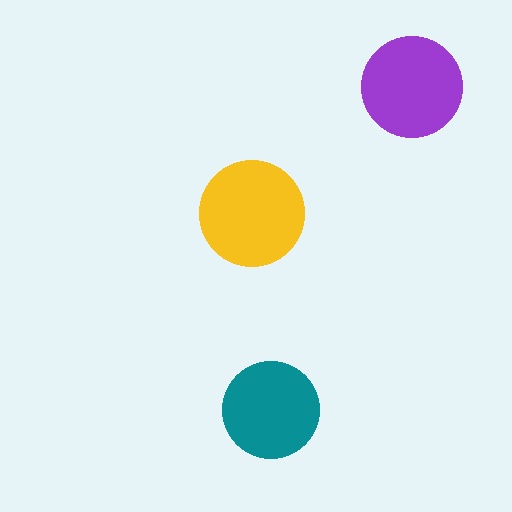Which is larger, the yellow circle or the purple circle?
The yellow one.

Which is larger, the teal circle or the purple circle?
The purple one.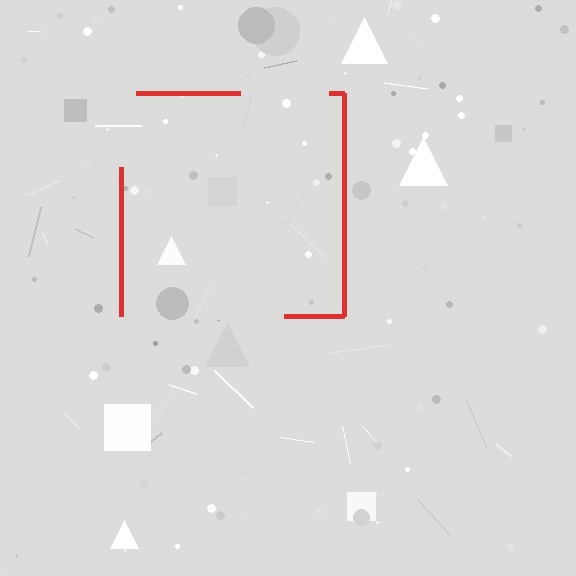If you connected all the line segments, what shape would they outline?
They would outline a square.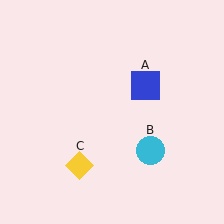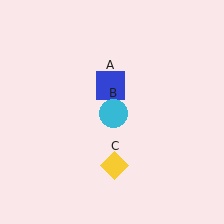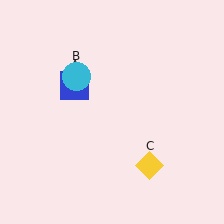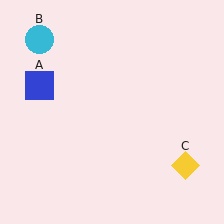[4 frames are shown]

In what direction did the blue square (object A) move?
The blue square (object A) moved left.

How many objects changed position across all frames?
3 objects changed position: blue square (object A), cyan circle (object B), yellow diamond (object C).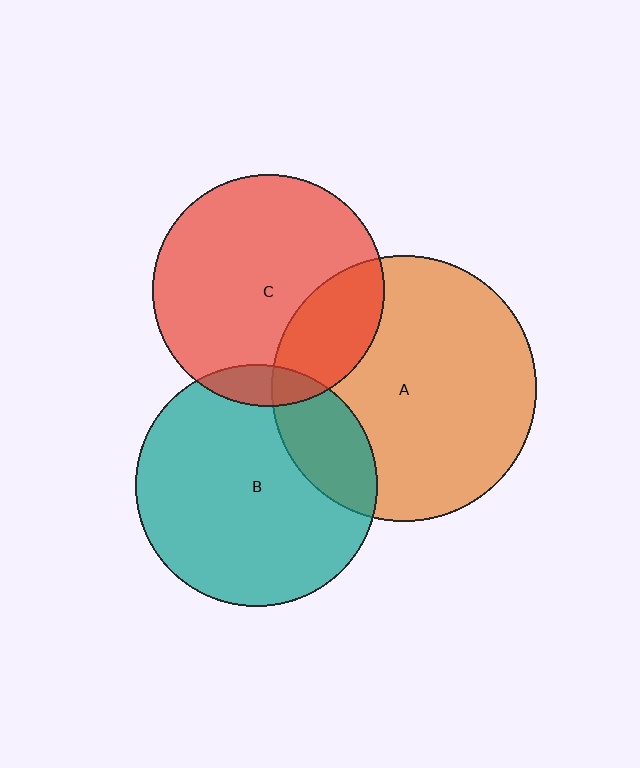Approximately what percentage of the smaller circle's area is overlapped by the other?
Approximately 20%.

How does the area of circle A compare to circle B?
Approximately 1.2 times.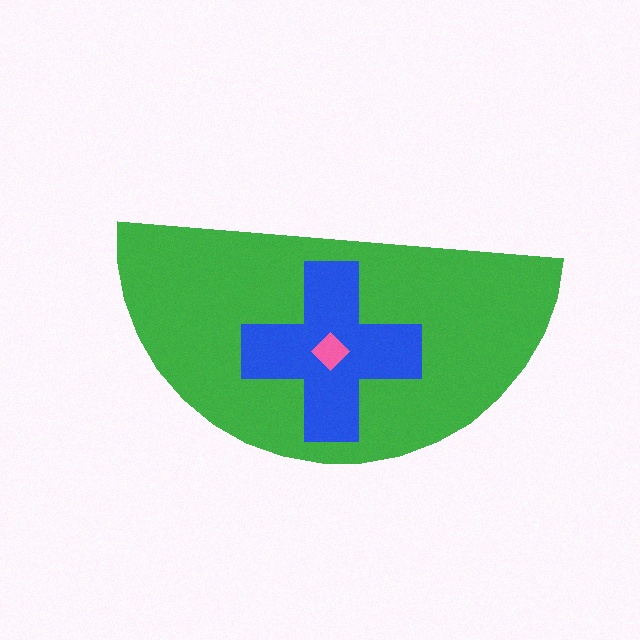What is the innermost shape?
The pink diamond.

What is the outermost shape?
The green semicircle.